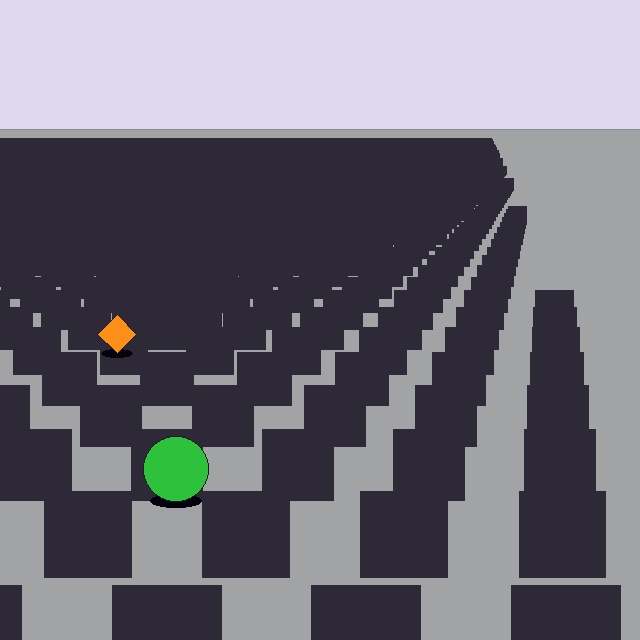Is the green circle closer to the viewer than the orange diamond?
Yes. The green circle is closer — you can tell from the texture gradient: the ground texture is coarser near it.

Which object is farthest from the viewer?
The orange diamond is farthest from the viewer. It appears smaller and the ground texture around it is denser.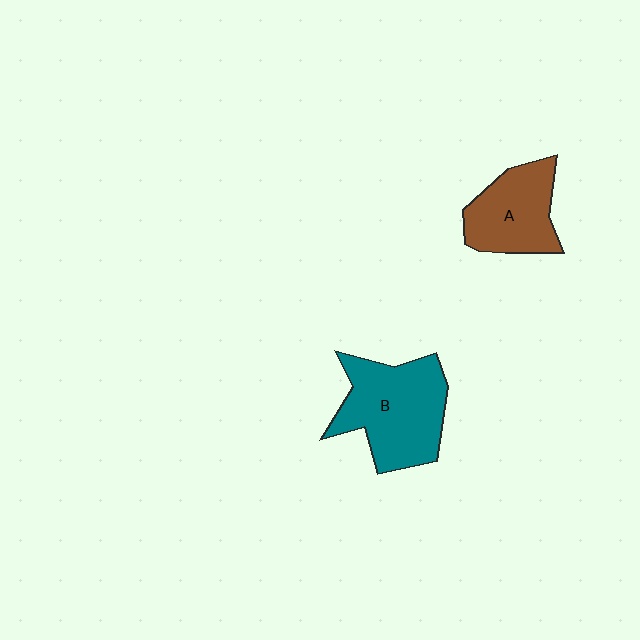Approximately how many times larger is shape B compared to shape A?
Approximately 1.4 times.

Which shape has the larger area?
Shape B (teal).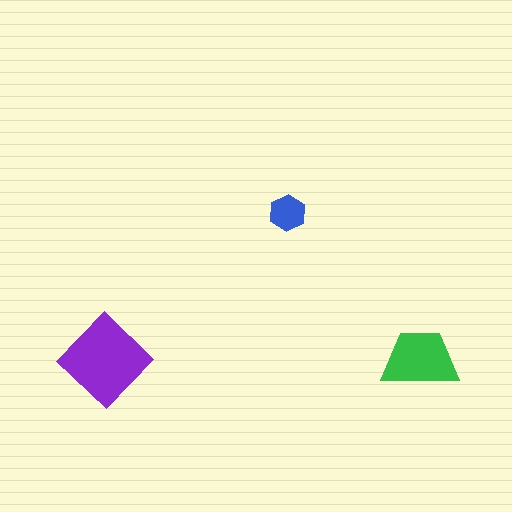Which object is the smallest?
The blue hexagon.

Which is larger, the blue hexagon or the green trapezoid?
The green trapezoid.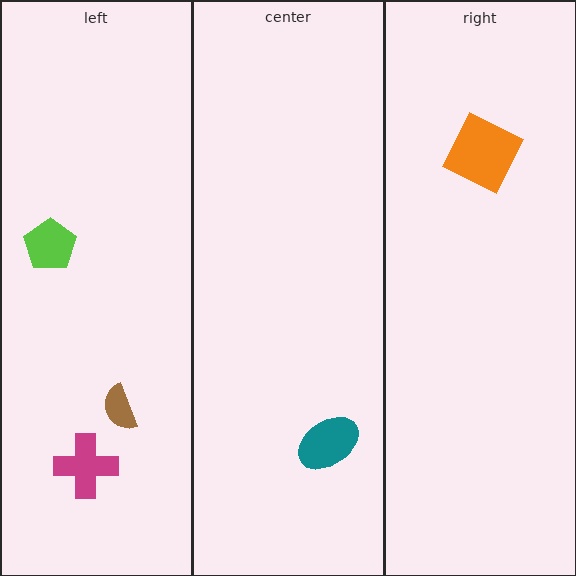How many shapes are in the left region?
3.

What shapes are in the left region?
The magenta cross, the lime pentagon, the brown semicircle.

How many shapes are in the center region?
1.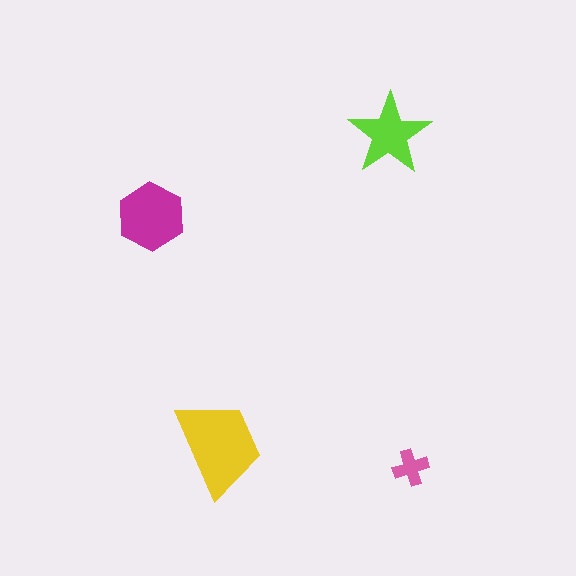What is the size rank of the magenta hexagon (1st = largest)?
2nd.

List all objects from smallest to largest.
The pink cross, the lime star, the magenta hexagon, the yellow trapezoid.